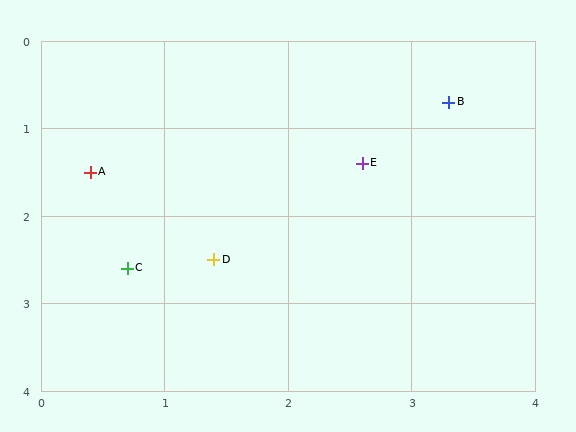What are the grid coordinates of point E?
Point E is at approximately (2.6, 1.4).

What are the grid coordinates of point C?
Point C is at approximately (0.7, 2.6).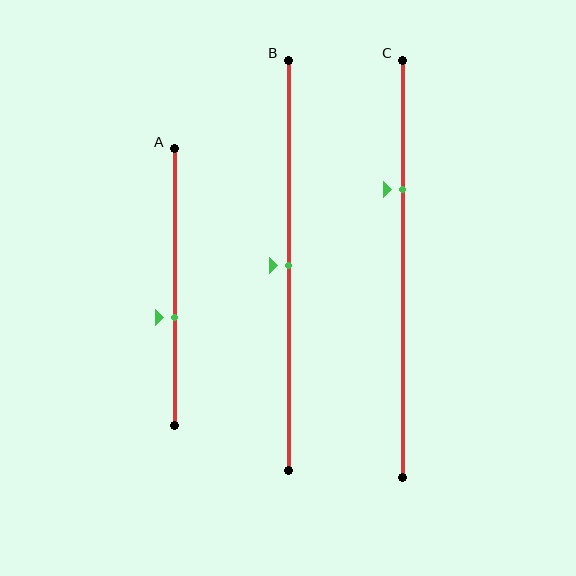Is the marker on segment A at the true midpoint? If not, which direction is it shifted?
No, the marker on segment A is shifted downward by about 11% of the segment length.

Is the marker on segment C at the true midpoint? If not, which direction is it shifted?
No, the marker on segment C is shifted upward by about 19% of the segment length.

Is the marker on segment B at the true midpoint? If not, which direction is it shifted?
Yes, the marker on segment B is at the true midpoint.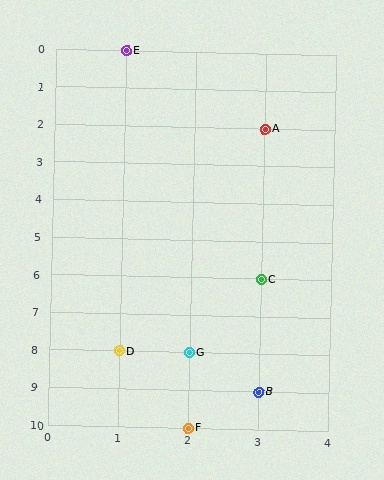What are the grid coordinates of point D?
Point D is at grid coordinates (1, 8).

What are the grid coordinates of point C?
Point C is at grid coordinates (3, 6).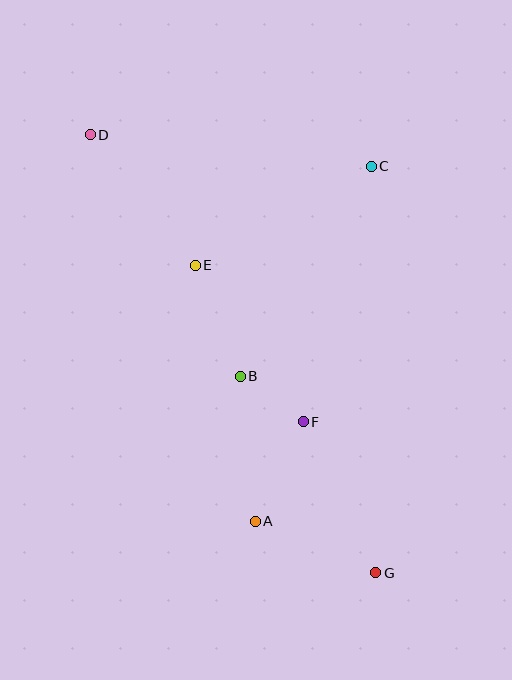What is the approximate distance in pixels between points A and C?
The distance between A and C is approximately 373 pixels.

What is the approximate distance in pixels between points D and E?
The distance between D and E is approximately 167 pixels.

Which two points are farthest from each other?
Points D and G are farthest from each other.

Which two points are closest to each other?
Points B and F are closest to each other.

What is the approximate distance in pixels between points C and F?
The distance between C and F is approximately 264 pixels.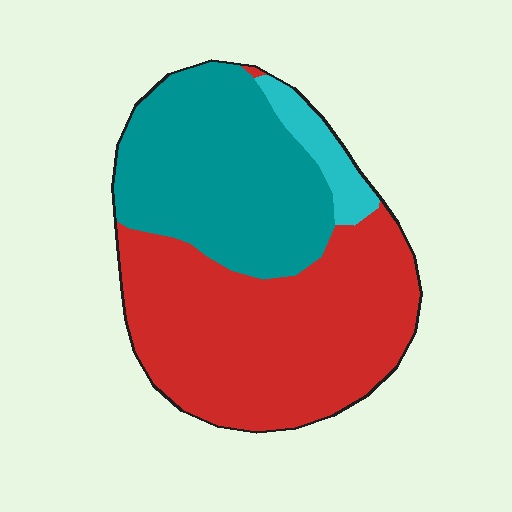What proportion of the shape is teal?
Teal takes up between a third and a half of the shape.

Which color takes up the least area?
Cyan, at roughly 5%.